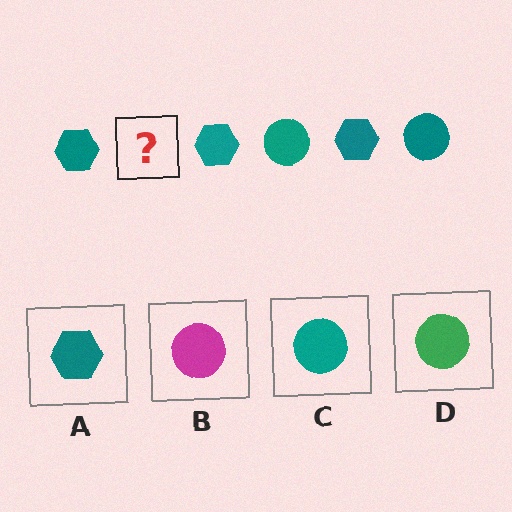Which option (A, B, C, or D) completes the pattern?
C.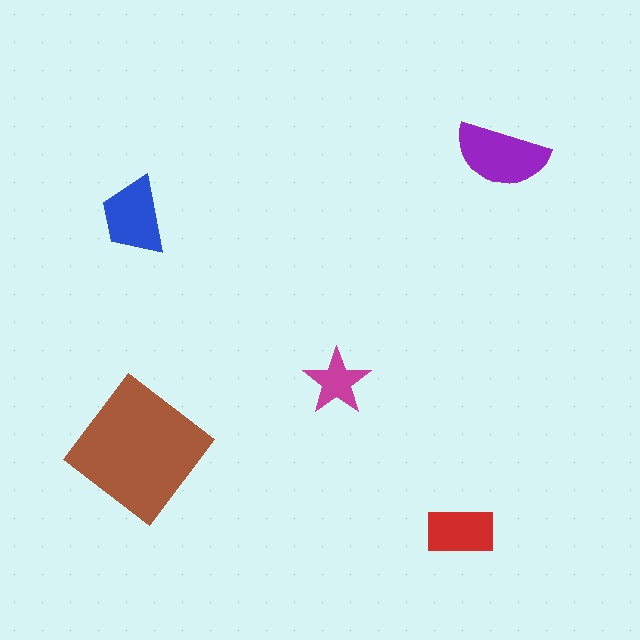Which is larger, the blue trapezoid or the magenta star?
The blue trapezoid.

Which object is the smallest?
The magenta star.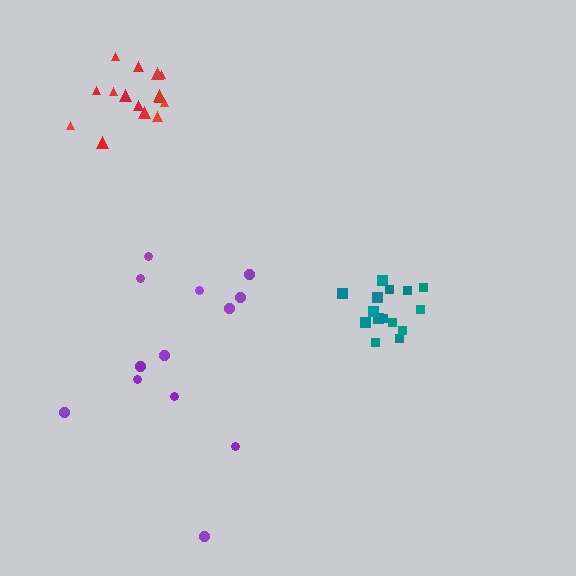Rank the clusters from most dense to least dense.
teal, red, purple.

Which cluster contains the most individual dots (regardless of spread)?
Teal (15).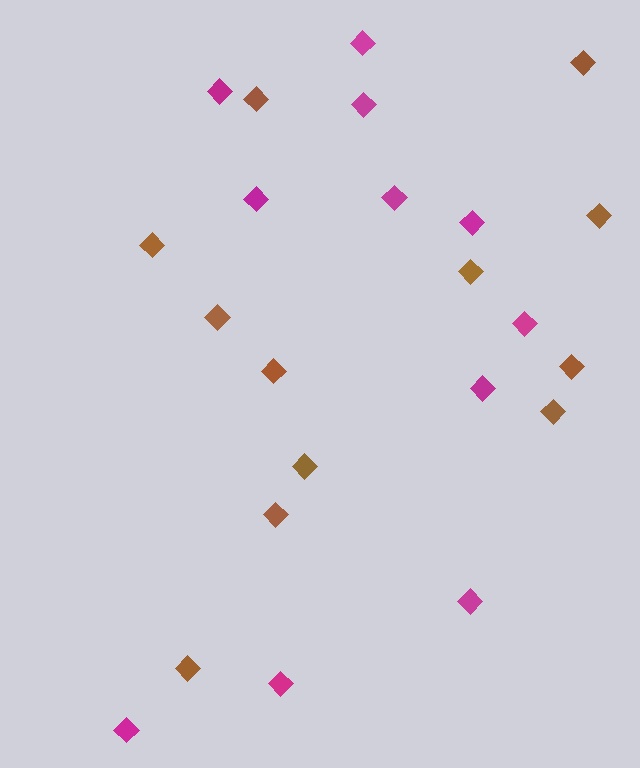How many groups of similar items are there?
There are 2 groups: one group of magenta diamonds (11) and one group of brown diamonds (12).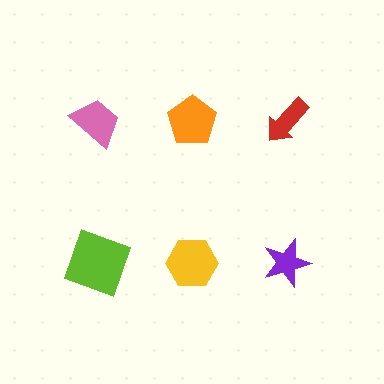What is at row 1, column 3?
A red arrow.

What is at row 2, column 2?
A yellow hexagon.